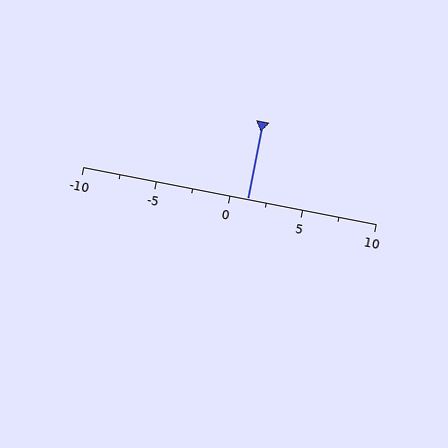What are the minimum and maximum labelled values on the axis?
The axis runs from -10 to 10.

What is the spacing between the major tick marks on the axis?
The major ticks are spaced 5 apart.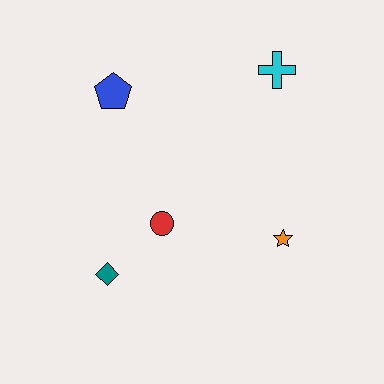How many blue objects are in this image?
There is 1 blue object.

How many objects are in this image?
There are 5 objects.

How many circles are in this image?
There is 1 circle.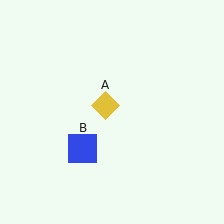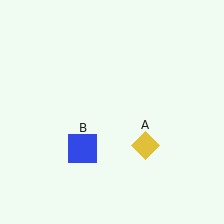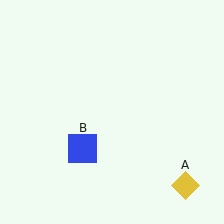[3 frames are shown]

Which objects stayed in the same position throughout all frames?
Blue square (object B) remained stationary.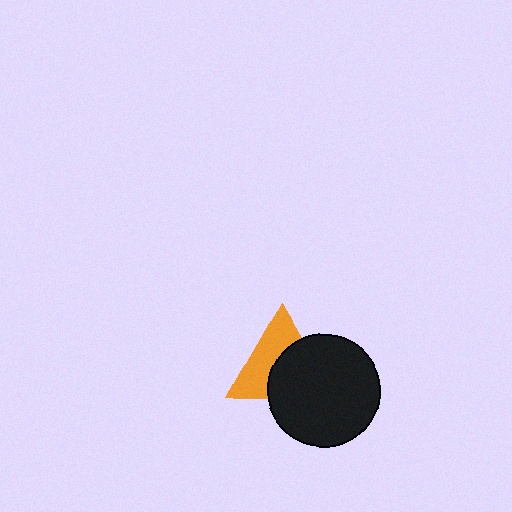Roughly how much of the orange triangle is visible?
About half of it is visible (roughly 50%).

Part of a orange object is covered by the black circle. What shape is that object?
It is a triangle.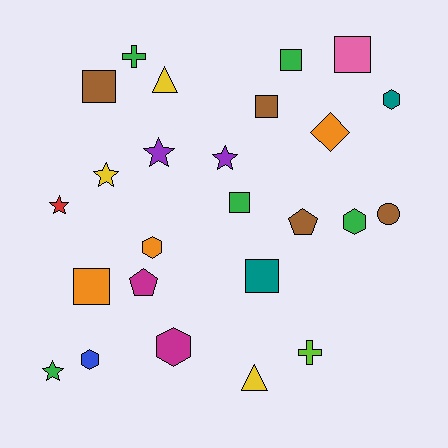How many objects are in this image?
There are 25 objects.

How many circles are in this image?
There is 1 circle.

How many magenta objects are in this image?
There are 2 magenta objects.